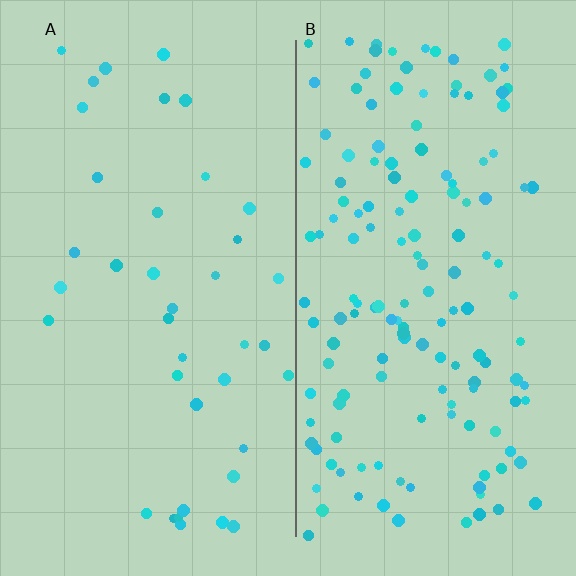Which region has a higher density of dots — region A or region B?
B (the right).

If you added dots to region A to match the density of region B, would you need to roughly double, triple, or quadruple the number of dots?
Approximately quadruple.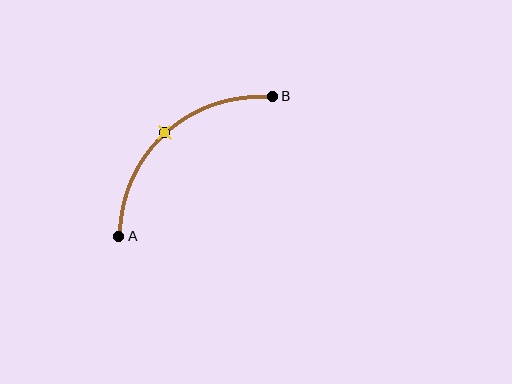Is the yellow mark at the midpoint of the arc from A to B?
Yes. The yellow mark lies on the arc at equal arc-length from both A and B — it is the arc midpoint.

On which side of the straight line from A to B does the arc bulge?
The arc bulges above and to the left of the straight line connecting A and B.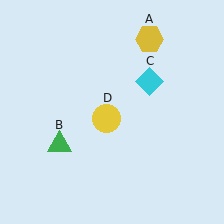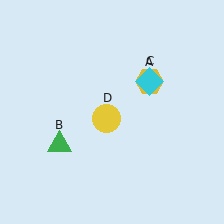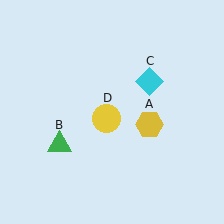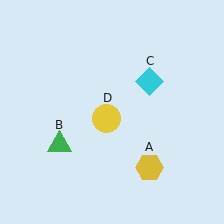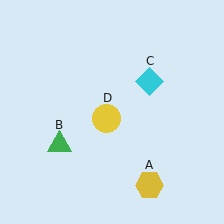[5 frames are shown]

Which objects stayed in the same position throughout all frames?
Green triangle (object B) and cyan diamond (object C) and yellow circle (object D) remained stationary.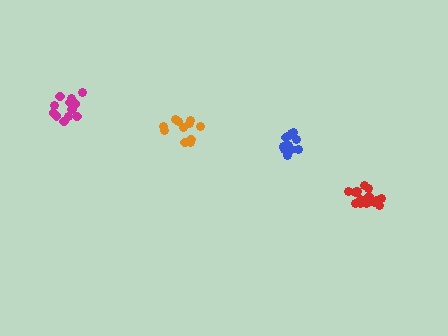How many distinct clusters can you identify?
There are 4 distinct clusters.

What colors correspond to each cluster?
The clusters are colored: magenta, blue, red, orange.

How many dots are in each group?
Group 1: 12 dots, Group 2: 15 dots, Group 3: 16 dots, Group 4: 11 dots (54 total).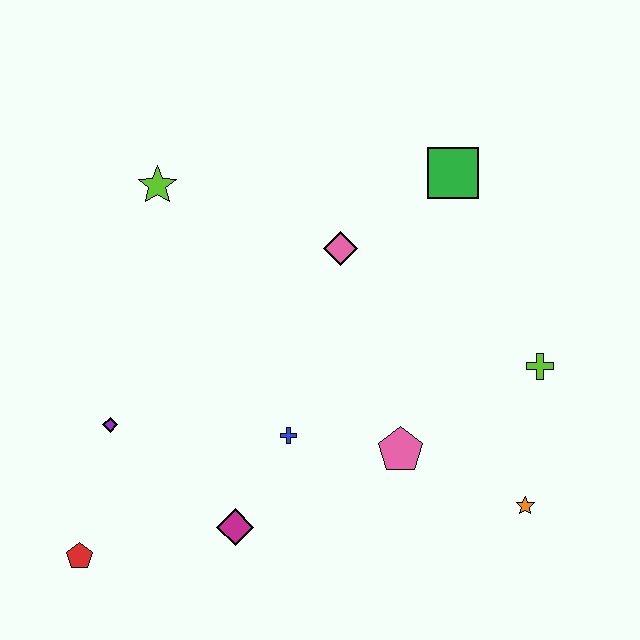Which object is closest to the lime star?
The pink diamond is closest to the lime star.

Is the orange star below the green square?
Yes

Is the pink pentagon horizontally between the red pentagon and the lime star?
No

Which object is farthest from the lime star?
The orange star is farthest from the lime star.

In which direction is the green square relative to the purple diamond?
The green square is to the right of the purple diamond.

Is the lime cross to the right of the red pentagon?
Yes